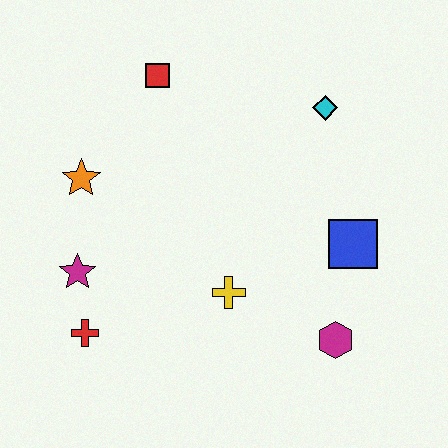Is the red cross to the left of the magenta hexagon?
Yes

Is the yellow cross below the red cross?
No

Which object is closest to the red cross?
The magenta star is closest to the red cross.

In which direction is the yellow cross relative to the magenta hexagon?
The yellow cross is to the left of the magenta hexagon.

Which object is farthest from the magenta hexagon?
The red square is farthest from the magenta hexagon.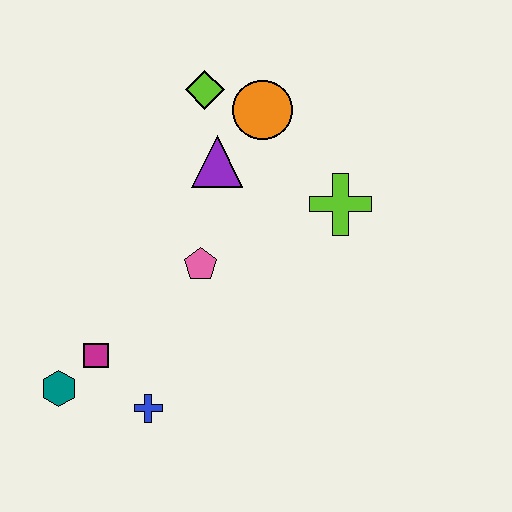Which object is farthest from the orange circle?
The teal hexagon is farthest from the orange circle.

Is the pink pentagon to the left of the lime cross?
Yes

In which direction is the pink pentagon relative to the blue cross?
The pink pentagon is above the blue cross.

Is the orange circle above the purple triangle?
Yes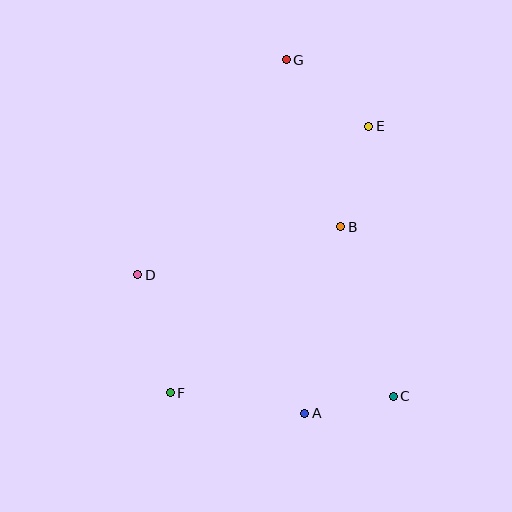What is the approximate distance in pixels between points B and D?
The distance between B and D is approximately 209 pixels.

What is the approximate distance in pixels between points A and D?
The distance between A and D is approximately 217 pixels.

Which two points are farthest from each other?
Points A and G are farthest from each other.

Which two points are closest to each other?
Points A and C are closest to each other.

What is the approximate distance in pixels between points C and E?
The distance between C and E is approximately 271 pixels.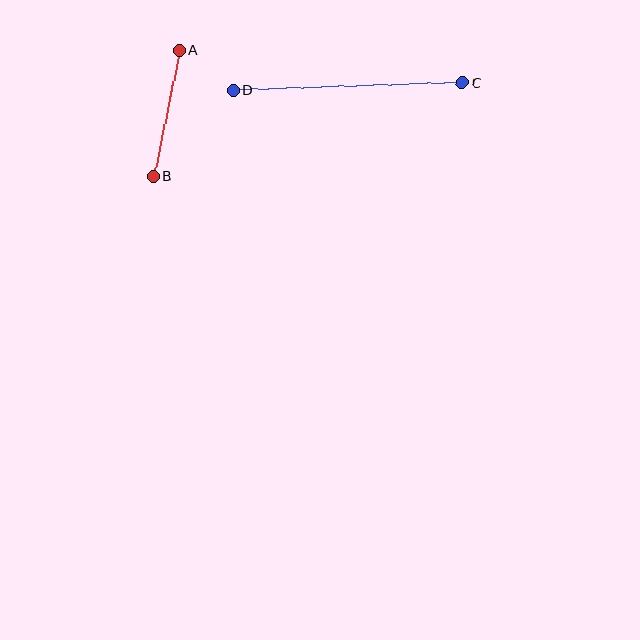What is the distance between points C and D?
The distance is approximately 229 pixels.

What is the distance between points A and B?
The distance is approximately 129 pixels.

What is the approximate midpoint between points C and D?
The midpoint is at approximately (348, 87) pixels.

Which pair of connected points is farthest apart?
Points C and D are farthest apart.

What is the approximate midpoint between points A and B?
The midpoint is at approximately (167, 113) pixels.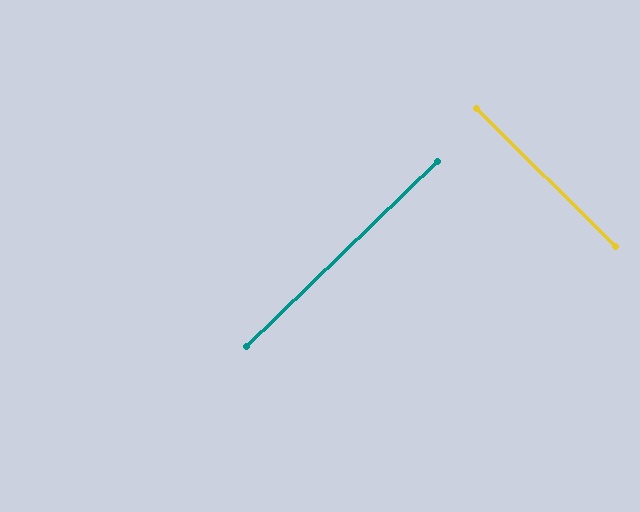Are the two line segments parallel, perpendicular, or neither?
Perpendicular — they meet at approximately 89°.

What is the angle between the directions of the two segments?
Approximately 89 degrees.